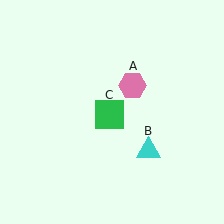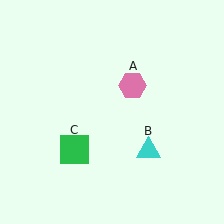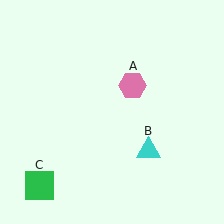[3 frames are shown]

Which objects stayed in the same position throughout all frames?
Pink hexagon (object A) and cyan triangle (object B) remained stationary.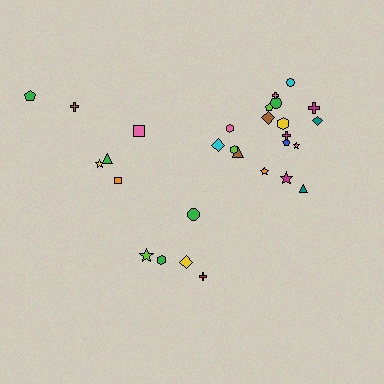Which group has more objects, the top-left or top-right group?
The top-right group.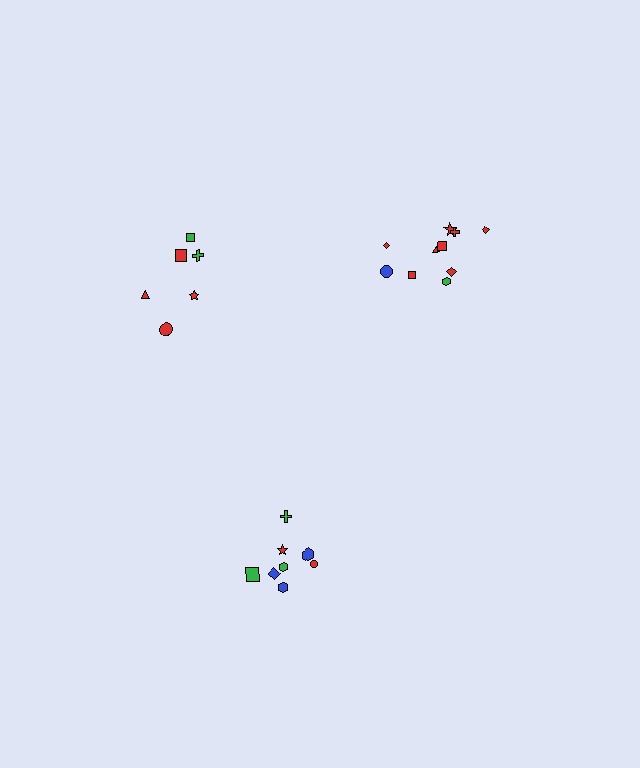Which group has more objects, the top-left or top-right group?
The top-right group.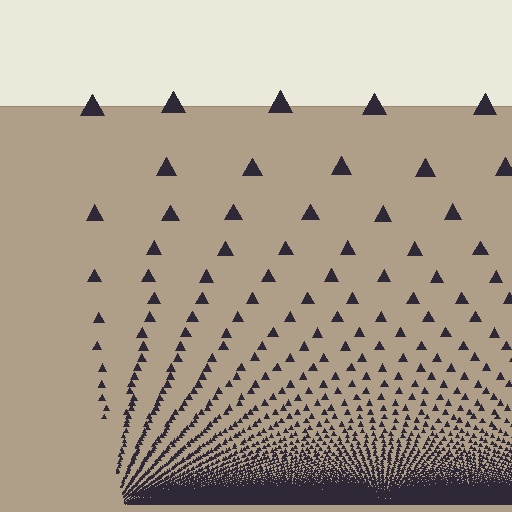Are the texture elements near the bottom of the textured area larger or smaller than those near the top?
Smaller. The gradient is inverted — elements near the bottom are smaller and denser.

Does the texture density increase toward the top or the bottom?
Density increases toward the bottom.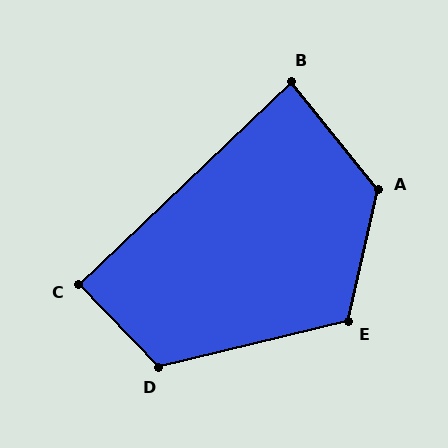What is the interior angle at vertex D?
Approximately 120 degrees (obtuse).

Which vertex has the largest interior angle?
A, at approximately 129 degrees.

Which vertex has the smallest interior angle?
B, at approximately 85 degrees.